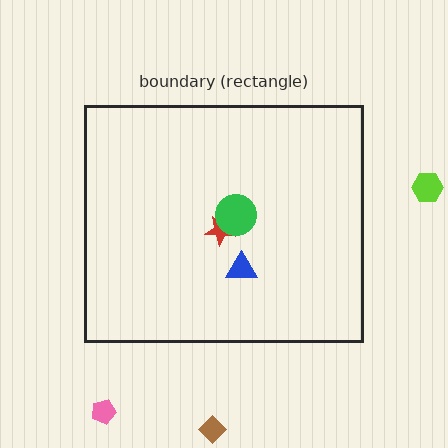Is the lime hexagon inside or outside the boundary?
Outside.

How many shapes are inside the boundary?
3 inside, 3 outside.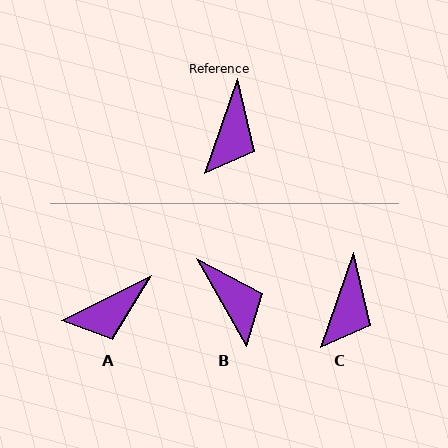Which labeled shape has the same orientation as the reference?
C.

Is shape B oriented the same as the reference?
No, it is off by about 49 degrees.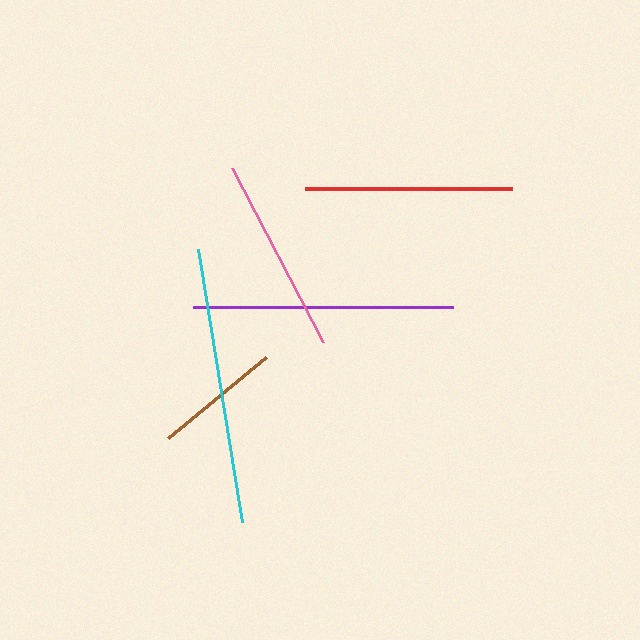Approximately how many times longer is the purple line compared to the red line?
The purple line is approximately 1.3 times the length of the red line.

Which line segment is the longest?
The cyan line is the longest at approximately 277 pixels.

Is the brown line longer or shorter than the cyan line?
The cyan line is longer than the brown line.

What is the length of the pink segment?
The pink segment is approximately 197 pixels long.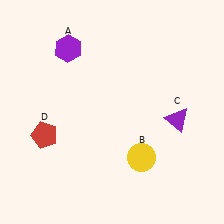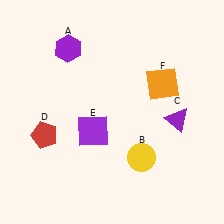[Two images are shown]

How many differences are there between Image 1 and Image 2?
There are 2 differences between the two images.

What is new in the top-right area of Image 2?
An orange square (F) was added in the top-right area of Image 2.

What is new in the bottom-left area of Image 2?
A purple square (E) was added in the bottom-left area of Image 2.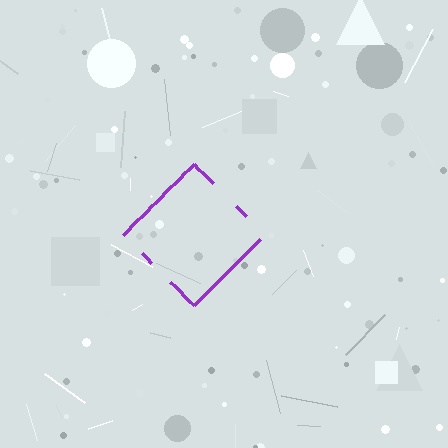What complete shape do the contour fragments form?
The contour fragments form a diamond.